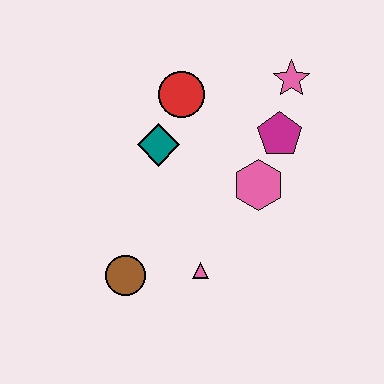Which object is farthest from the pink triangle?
The pink star is farthest from the pink triangle.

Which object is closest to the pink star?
The magenta pentagon is closest to the pink star.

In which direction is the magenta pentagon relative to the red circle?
The magenta pentagon is to the right of the red circle.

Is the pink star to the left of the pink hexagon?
No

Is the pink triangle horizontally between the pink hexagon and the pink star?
No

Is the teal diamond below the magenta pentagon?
Yes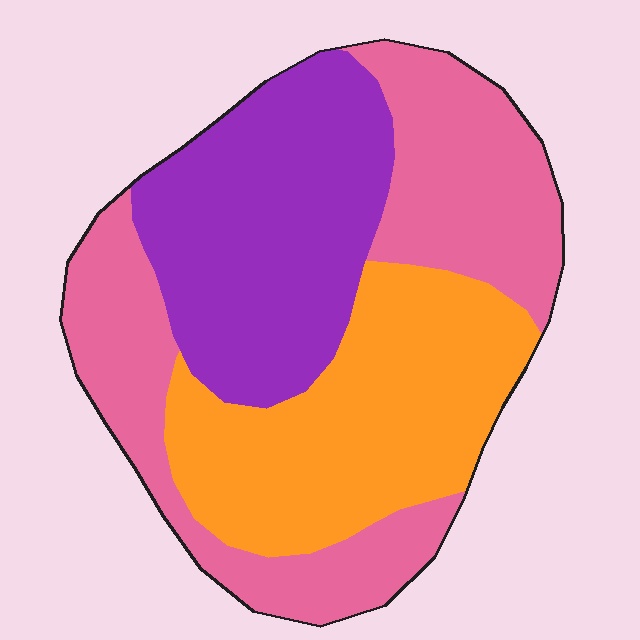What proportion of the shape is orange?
Orange takes up about one third (1/3) of the shape.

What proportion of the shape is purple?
Purple takes up about one third (1/3) of the shape.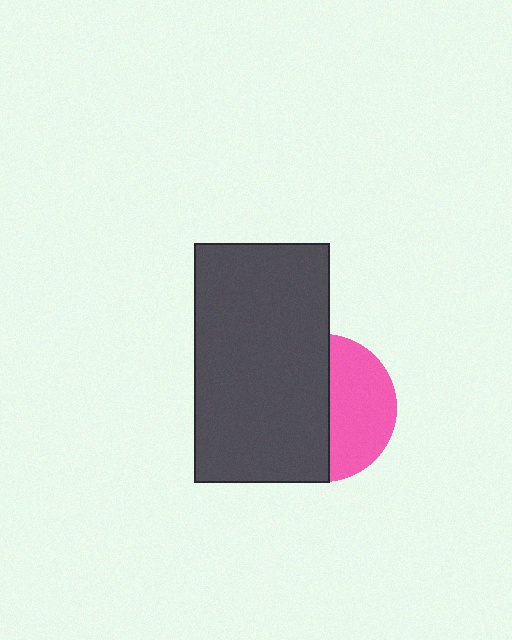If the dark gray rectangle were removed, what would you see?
You would see the complete pink circle.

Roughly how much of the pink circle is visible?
A small part of it is visible (roughly 44%).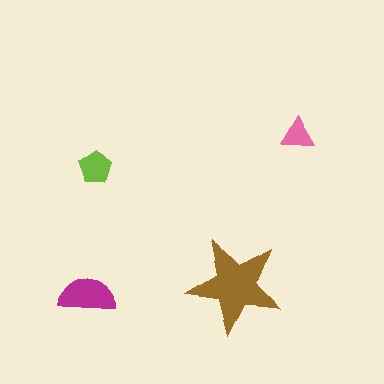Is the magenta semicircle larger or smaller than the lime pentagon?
Larger.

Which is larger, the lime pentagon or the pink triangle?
The lime pentagon.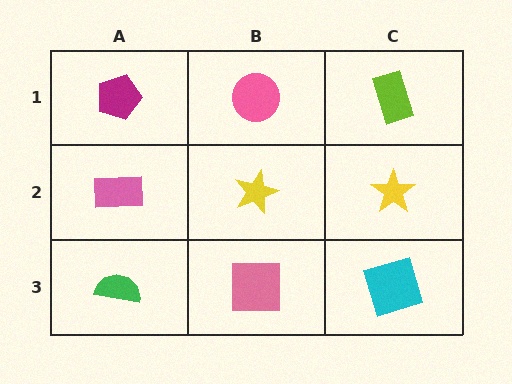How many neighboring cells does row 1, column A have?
2.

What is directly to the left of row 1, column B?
A magenta pentagon.